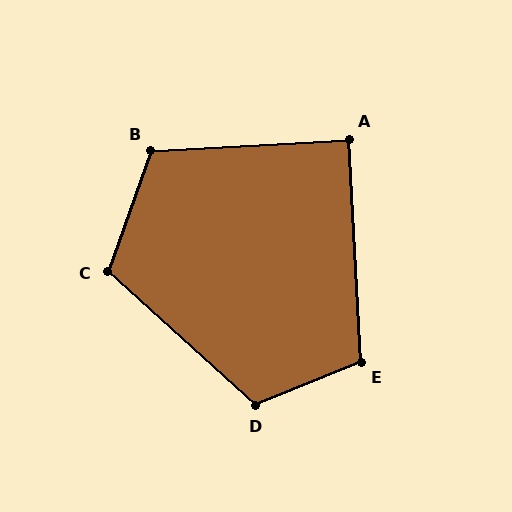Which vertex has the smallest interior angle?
A, at approximately 90 degrees.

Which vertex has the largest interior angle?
D, at approximately 116 degrees.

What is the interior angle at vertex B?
Approximately 113 degrees (obtuse).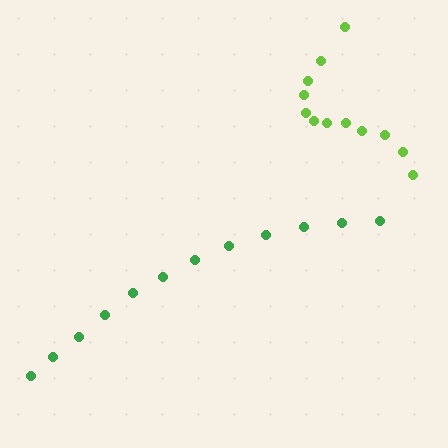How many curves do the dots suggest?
There are 2 distinct paths.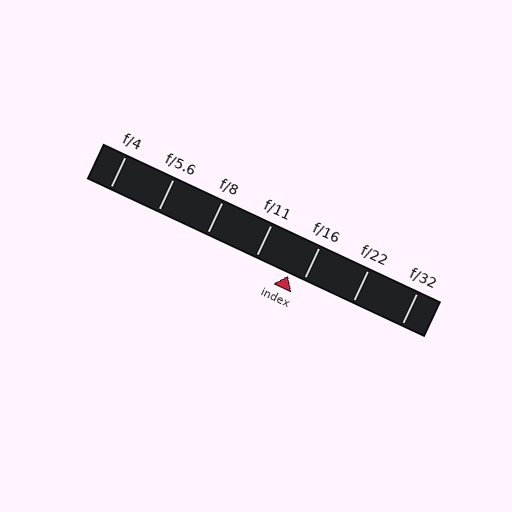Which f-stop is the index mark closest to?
The index mark is closest to f/16.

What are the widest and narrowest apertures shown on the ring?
The widest aperture shown is f/4 and the narrowest is f/32.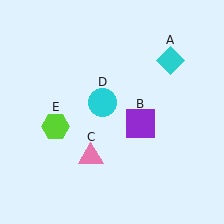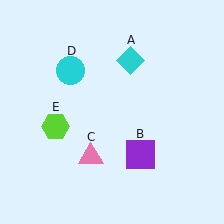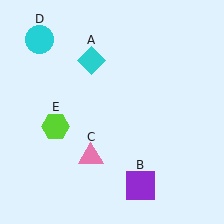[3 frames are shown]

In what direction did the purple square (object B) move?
The purple square (object B) moved down.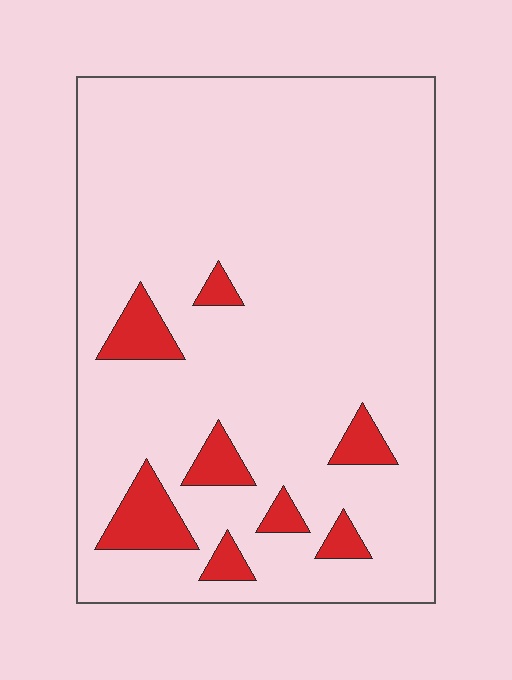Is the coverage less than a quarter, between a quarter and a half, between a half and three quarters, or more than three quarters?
Less than a quarter.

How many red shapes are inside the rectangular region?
8.